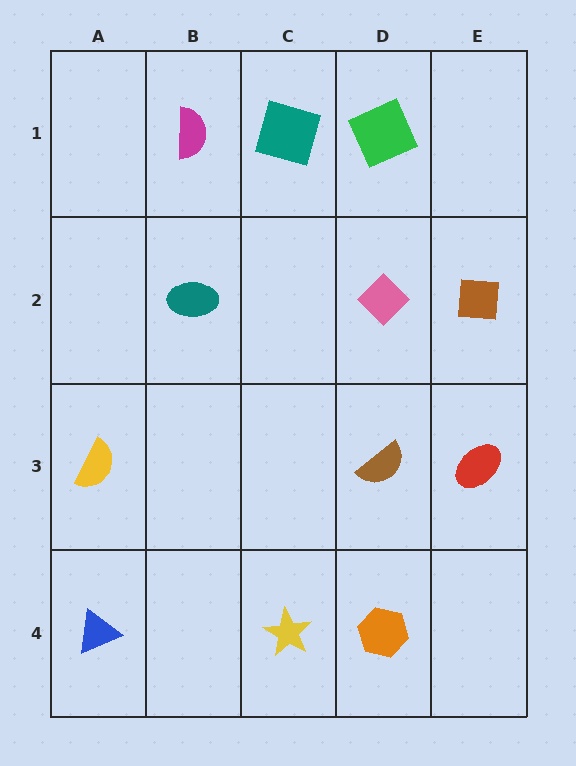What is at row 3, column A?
A yellow semicircle.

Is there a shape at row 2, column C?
No, that cell is empty.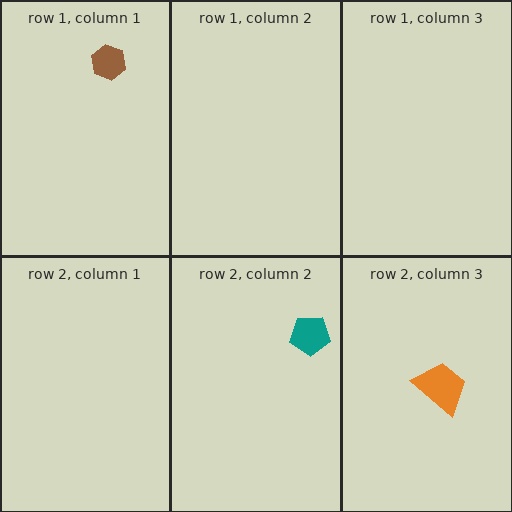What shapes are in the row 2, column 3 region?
The orange trapezoid.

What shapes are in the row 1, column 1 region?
The brown hexagon.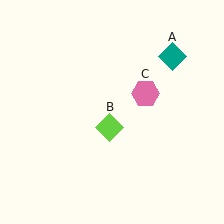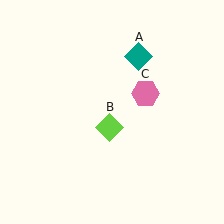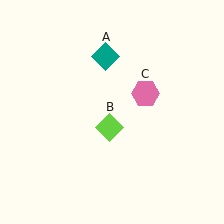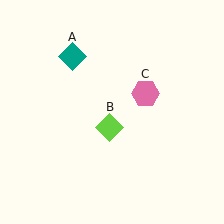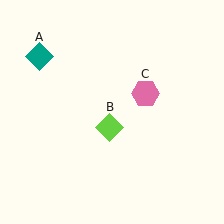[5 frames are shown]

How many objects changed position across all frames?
1 object changed position: teal diamond (object A).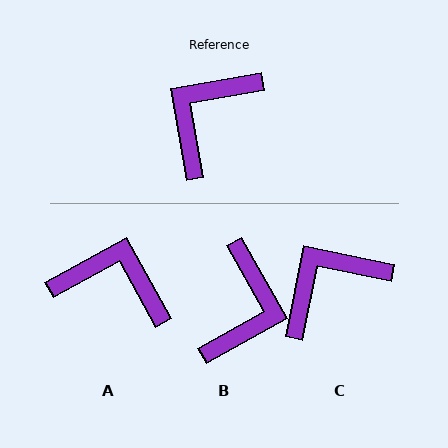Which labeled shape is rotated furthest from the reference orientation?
B, about 161 degrees away.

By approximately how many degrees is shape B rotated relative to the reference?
Approximately 161 degrees clockwise.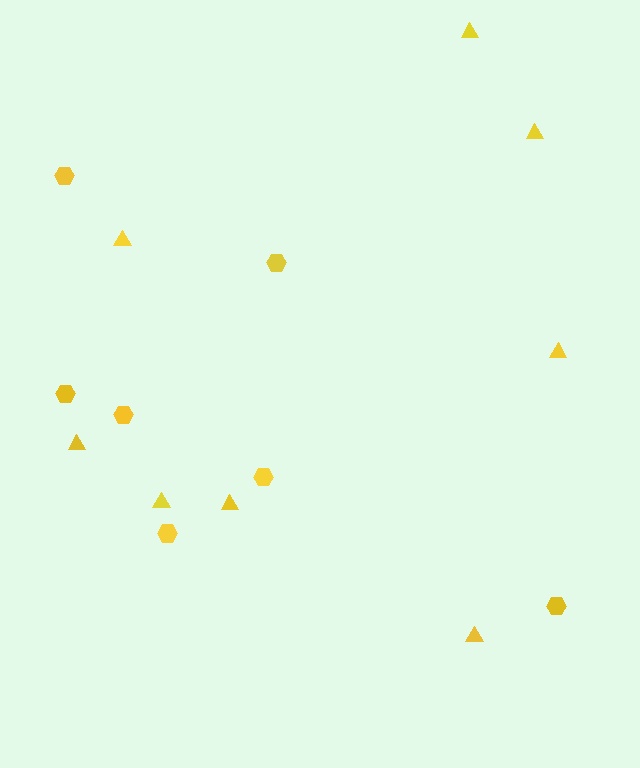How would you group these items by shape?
There are 2 groups: one group of triangles (8) and one group of hexagons (7).